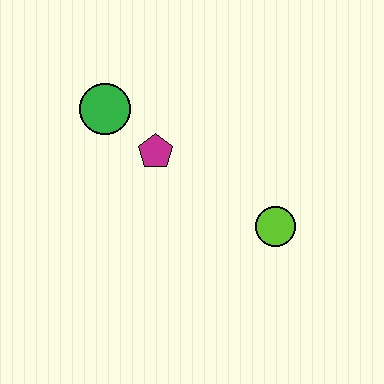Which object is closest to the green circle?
The magenta pentagon is closest to the green circle.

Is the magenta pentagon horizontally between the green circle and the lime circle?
Yes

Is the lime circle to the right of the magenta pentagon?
Yes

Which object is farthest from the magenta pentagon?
The lime circle is farthest from the magenta pentagon.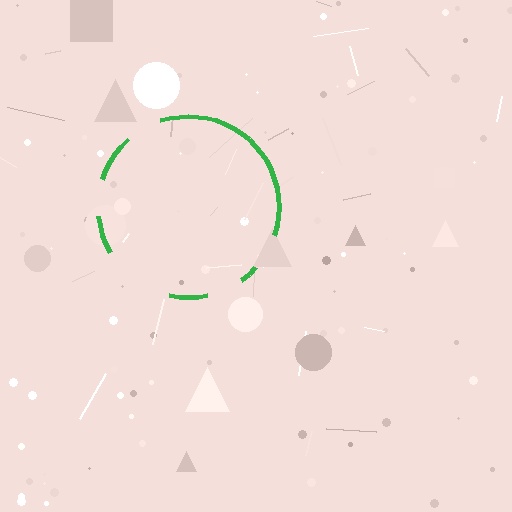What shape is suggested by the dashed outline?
The dashed outline suggests a circle.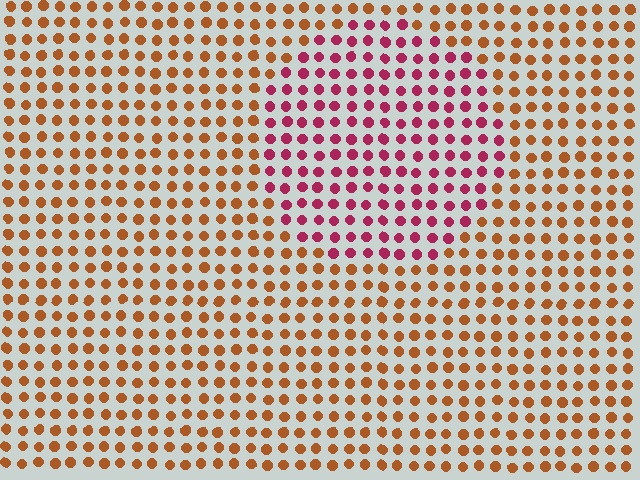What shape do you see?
I see a circle.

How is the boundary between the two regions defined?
The boundary is defined purely by a slight shift in hue (about 47 degrees). Spacing, size, and orientation are identical on both sides.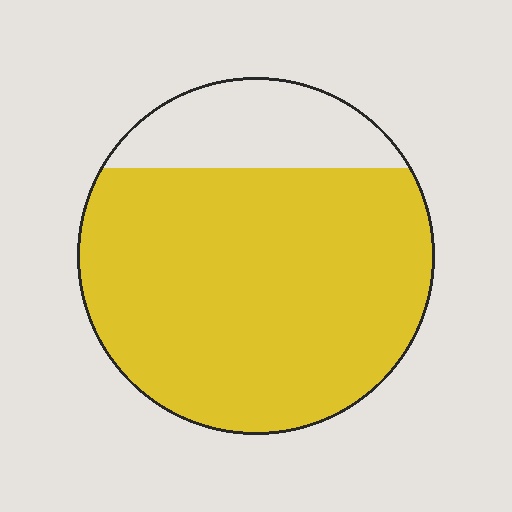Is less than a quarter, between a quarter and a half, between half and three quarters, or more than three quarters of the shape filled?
More than three quarters.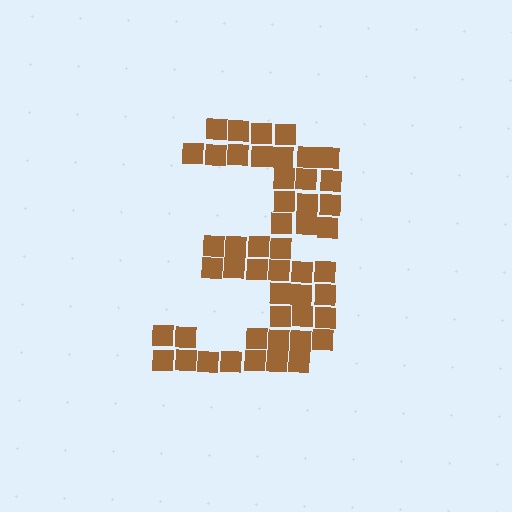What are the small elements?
The small elements are squares.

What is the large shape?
The large shape is the digit 3.